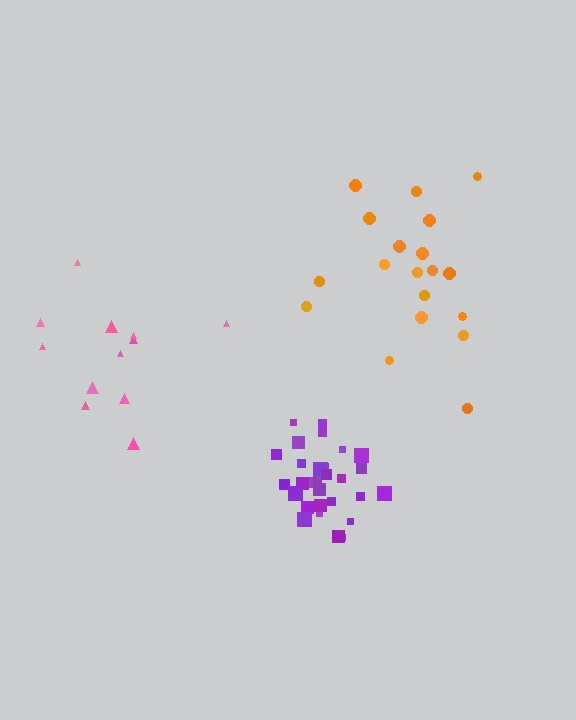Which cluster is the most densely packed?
Purple.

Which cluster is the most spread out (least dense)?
Pink.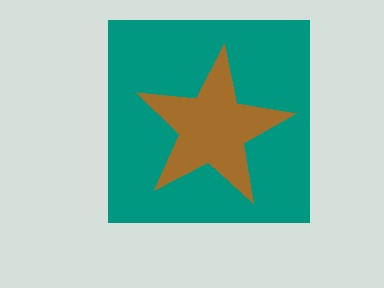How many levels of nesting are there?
2.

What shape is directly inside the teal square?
The brown star.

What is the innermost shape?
The brown star.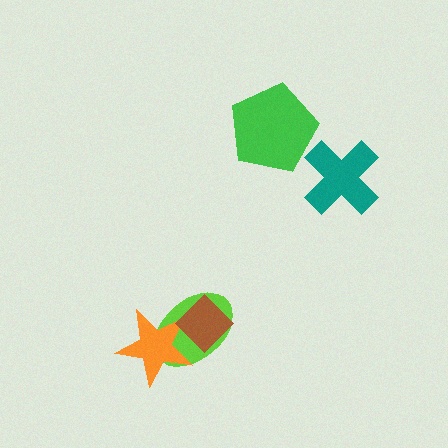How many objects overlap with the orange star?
2 objects overlap with the orange star.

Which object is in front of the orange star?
The brown diamond is in front of the orange star.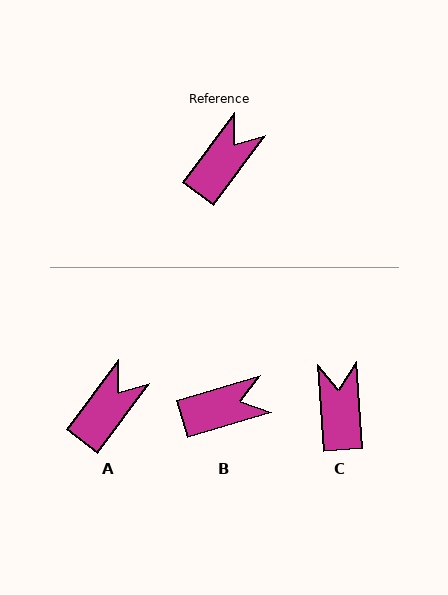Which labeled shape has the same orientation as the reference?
A.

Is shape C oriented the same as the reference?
No, it is off by about 41 degrees.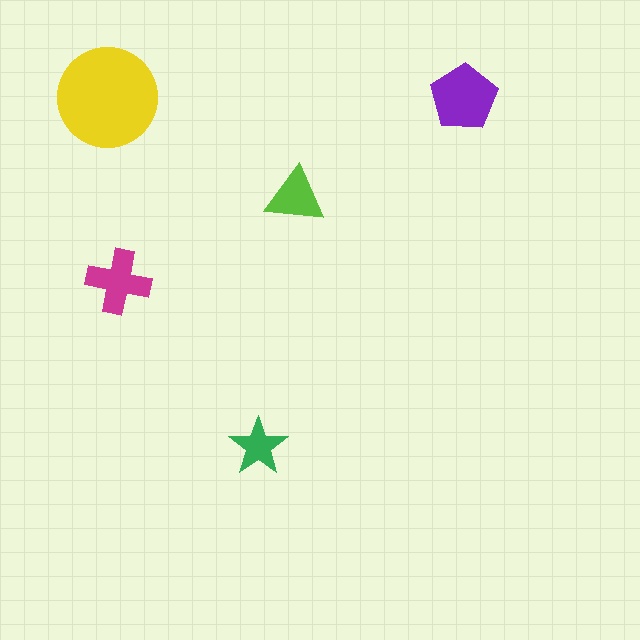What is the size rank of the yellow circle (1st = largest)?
1st.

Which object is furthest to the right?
The purple pentagon is rightmost.